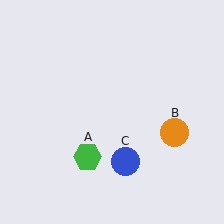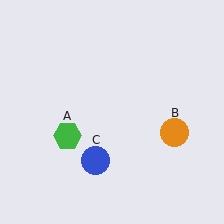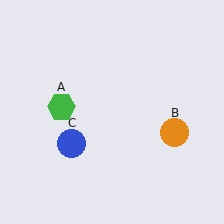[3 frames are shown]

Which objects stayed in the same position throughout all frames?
Orange circle (object B) remained stationary.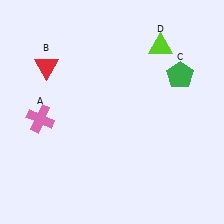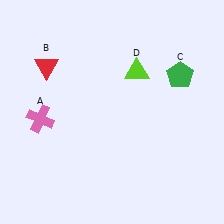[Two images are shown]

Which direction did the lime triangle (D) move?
The lime triangle (D) moved down.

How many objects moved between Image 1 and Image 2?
1 object moved between the two images.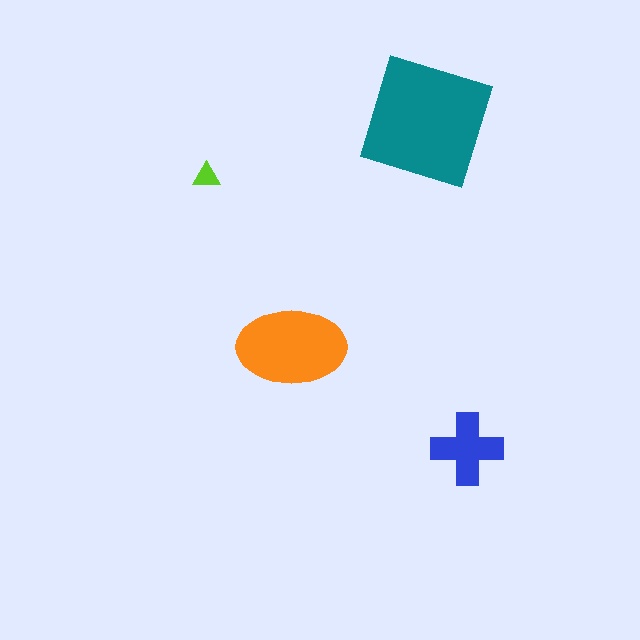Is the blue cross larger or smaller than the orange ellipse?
Smaller.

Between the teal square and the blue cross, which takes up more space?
The teal square.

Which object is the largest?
The teal square.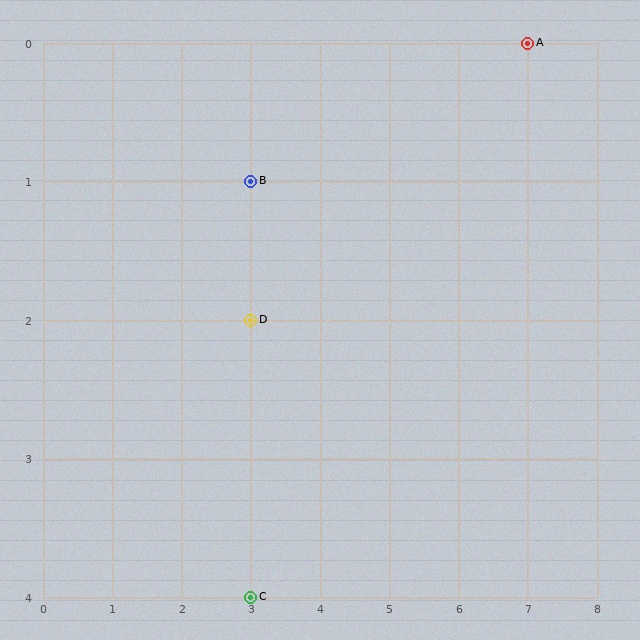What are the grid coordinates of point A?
Point A is at grid coordinates (7, 0).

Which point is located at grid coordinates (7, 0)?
Point A is at (7, 0).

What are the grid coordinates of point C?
Point C is at grid coordinates (3, 4).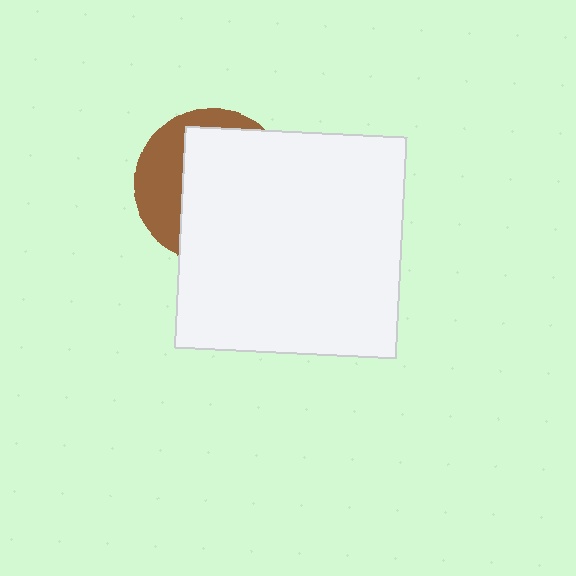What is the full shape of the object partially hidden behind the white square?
The partially hidden object is a brown circle.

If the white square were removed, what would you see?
You would see the complete brown circle.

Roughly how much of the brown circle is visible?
A small part of it is visible (roughly 33%).